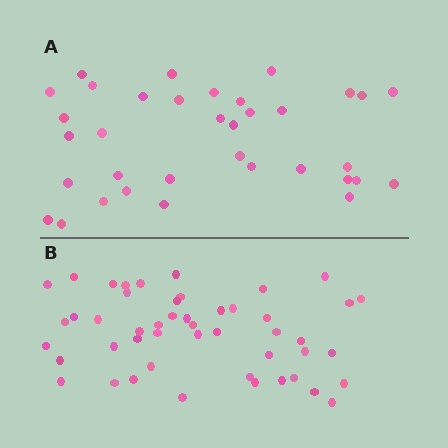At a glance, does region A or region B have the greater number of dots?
Region B (the bottom region) has more dots.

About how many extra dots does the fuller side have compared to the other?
Region B has approximately 15 more dots than region A.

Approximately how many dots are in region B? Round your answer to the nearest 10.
About 50 dots. (The exact count is 48, which rounds to 50.)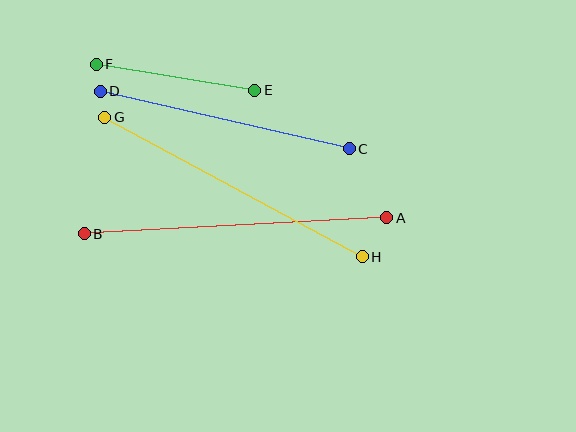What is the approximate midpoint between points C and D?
The midpoint is at approximately (225, 120) pixels.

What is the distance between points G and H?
The distance is approximately 293 pixels.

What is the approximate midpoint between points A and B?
The midpoint is at approximately (235, 226) pixels.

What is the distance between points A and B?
The distance is approximately 303 pixels.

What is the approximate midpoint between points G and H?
The midpoint is at approximately (234, 187) pixels.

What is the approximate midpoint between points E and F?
The midpoint is at approximately (176, 77) pixels.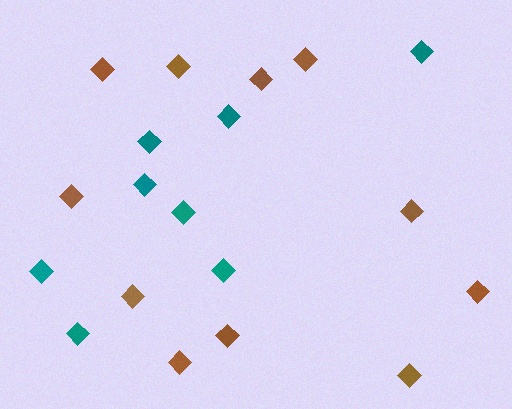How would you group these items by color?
There are 2 groups: one group of teal diamonds (8) and one group of brown diamonds (11).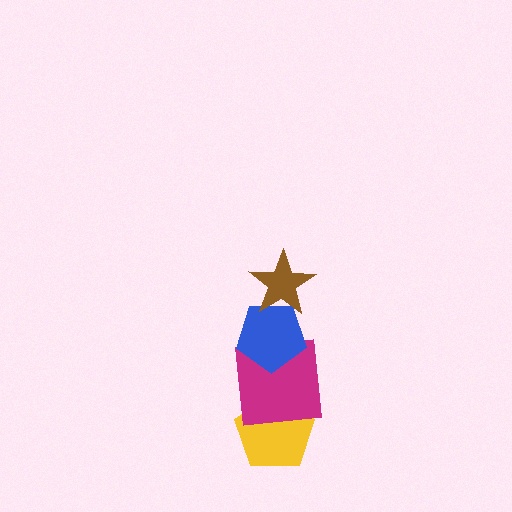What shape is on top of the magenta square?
The blue pentagon is on top of the magenta square.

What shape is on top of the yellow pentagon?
The magenta square is on top of the yellow pentagon.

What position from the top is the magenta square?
The magenta square is 3rd from the top.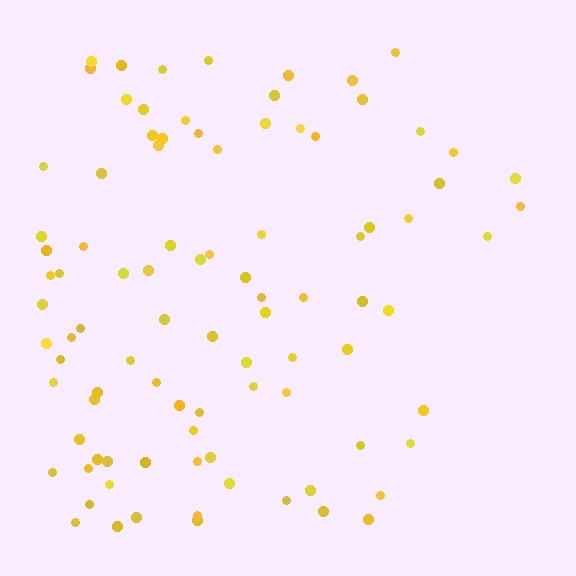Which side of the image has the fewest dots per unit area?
The right.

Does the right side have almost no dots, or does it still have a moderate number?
Still a moderate number, just noticeably fewer than the left.